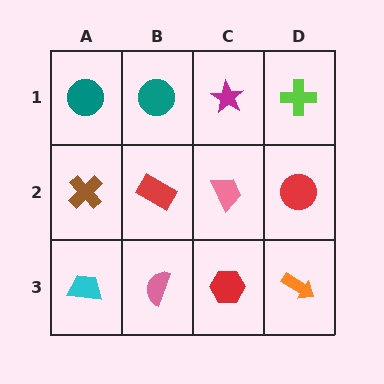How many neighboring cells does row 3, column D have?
2.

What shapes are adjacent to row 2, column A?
A teal circle (row 1, column A), a cyan trapezoid (row 3, column A), a red rectangle (row 2, column B).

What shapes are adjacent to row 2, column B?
A teal circle (row 1, column B), a pink semicircle (row 3, column B), a brown cross (row 2, column A), a pink trapezoid (row 2, column C).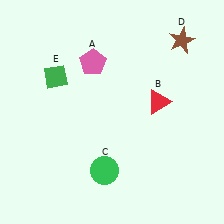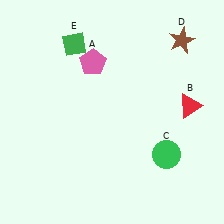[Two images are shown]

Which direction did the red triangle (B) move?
The red triangle (B) moved right.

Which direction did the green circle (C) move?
The green circle (C) moved right.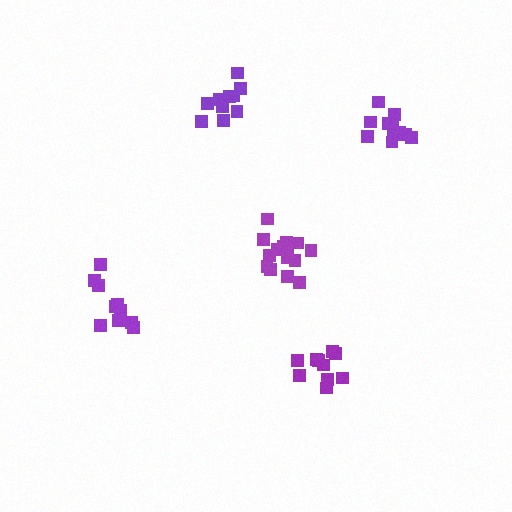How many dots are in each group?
Group 1: 10 dots, Group 2: 10 dots, Group 3: 11 dots, Group 4: 16 dots, Group 5: 10 dots (57 total).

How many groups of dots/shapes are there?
There are 5 groups.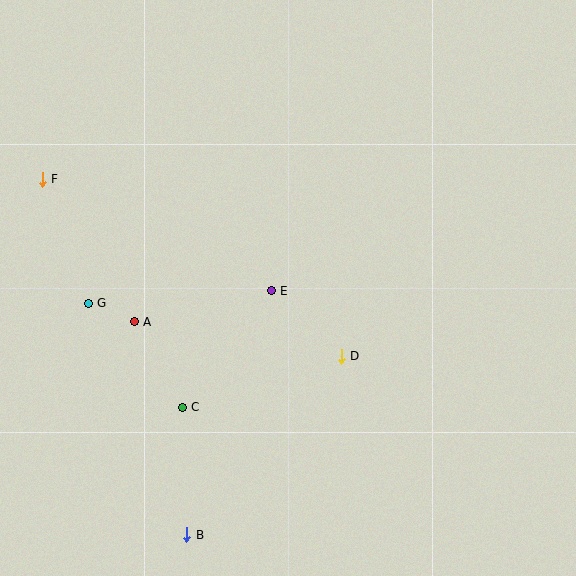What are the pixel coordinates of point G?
Point G is at (88, 303).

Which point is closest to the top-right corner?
Point E is closest to the top-right corner.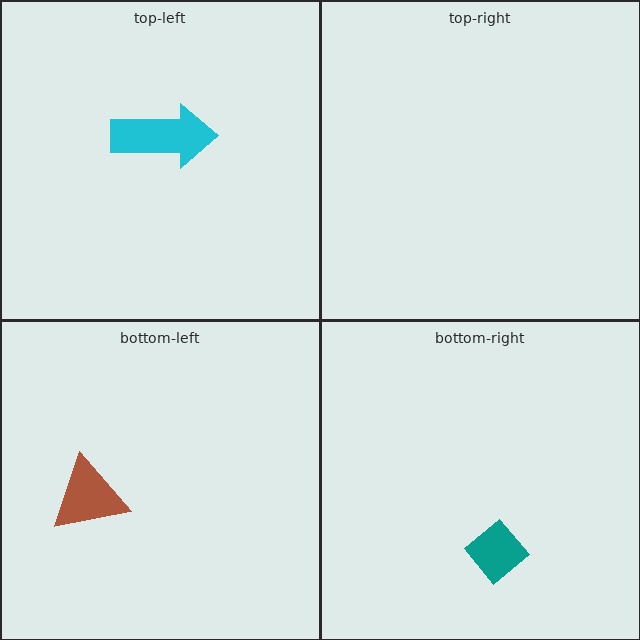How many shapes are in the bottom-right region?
1.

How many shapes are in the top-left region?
1.